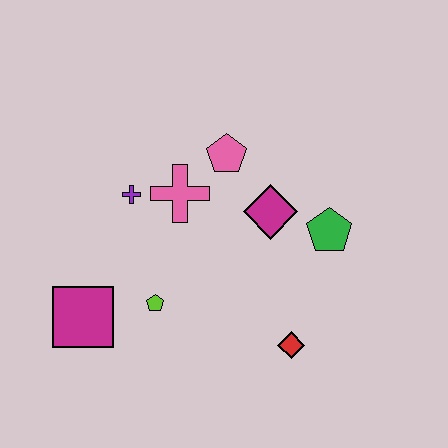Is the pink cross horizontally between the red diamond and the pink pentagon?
No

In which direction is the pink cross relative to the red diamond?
The pink cross is above the red diamond.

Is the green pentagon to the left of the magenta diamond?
No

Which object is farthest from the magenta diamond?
The magenta square is farthest from the magenta diamond.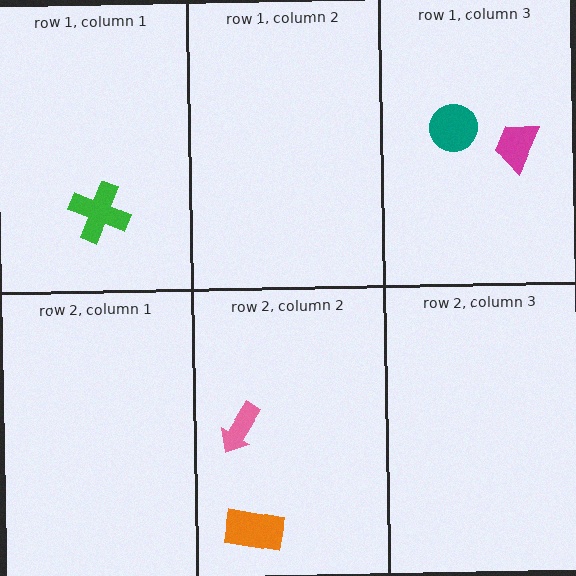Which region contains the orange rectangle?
The row 2, column 2 region.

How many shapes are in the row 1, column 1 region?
1.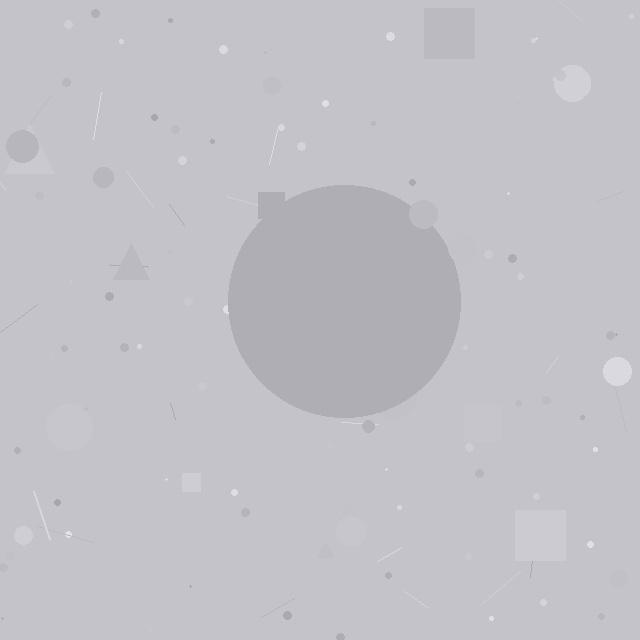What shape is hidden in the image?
A circle is hidden in the image.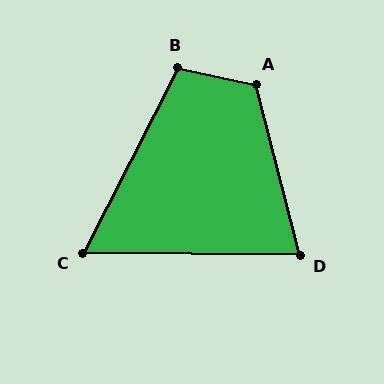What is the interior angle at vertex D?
Approximately 75 degrees (acute).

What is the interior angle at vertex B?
Approximately 105 degrees (obtuse).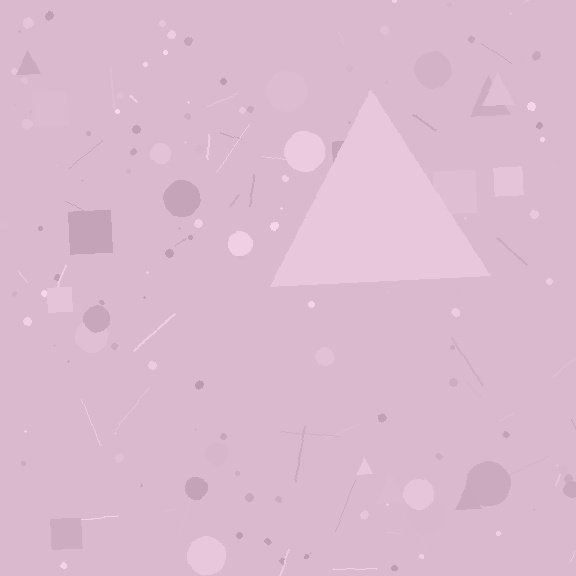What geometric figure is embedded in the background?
A triangle is embedded in the background.